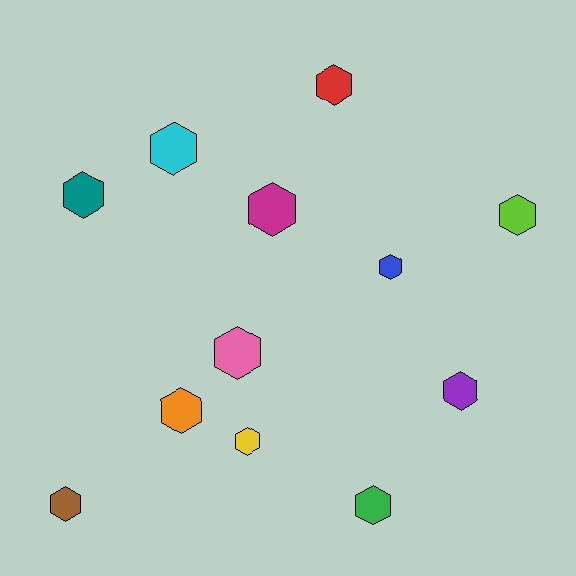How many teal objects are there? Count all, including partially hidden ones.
There is 1 teal object.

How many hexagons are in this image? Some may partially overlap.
There are 12 hexagons.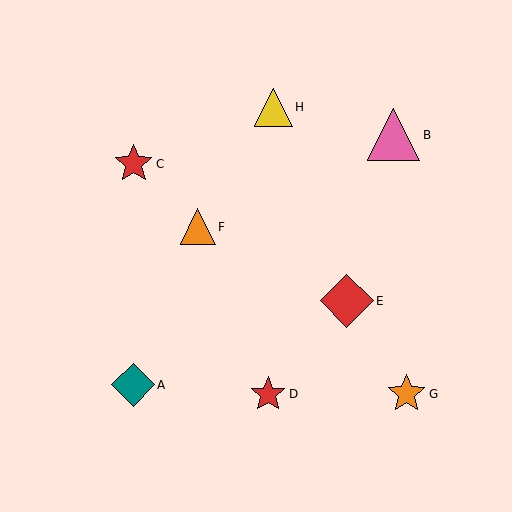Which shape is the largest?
The red diamond (labeled E) is the largest.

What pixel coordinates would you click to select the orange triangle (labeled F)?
Click at (198, 227) to select the orange triangle F.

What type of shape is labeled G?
Shape G is an orange star.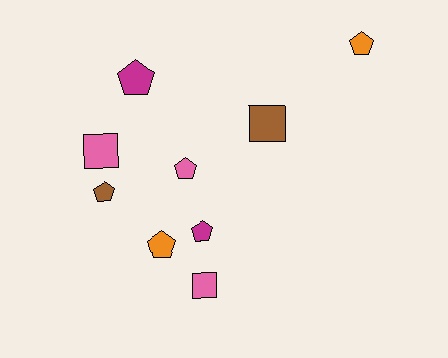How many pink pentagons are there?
There is 1 pink pentagon.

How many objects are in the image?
There are 9 objects.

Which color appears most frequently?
Pink, with 3 objects.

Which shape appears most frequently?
Pentagon, with 6 objects.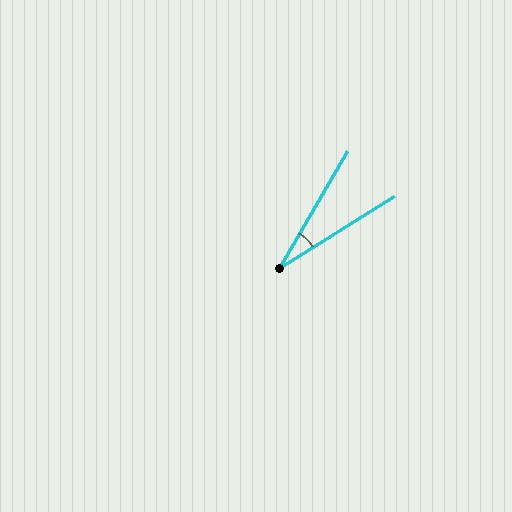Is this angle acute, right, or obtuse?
It is acute.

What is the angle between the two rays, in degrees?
Approximately 28 degrees.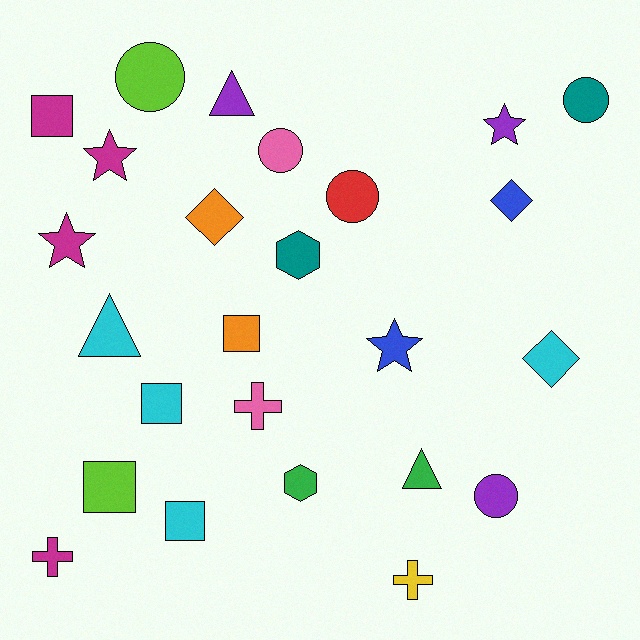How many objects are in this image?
There are 25 objects.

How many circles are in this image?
There are 5 circles.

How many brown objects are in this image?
There are no brown objects.